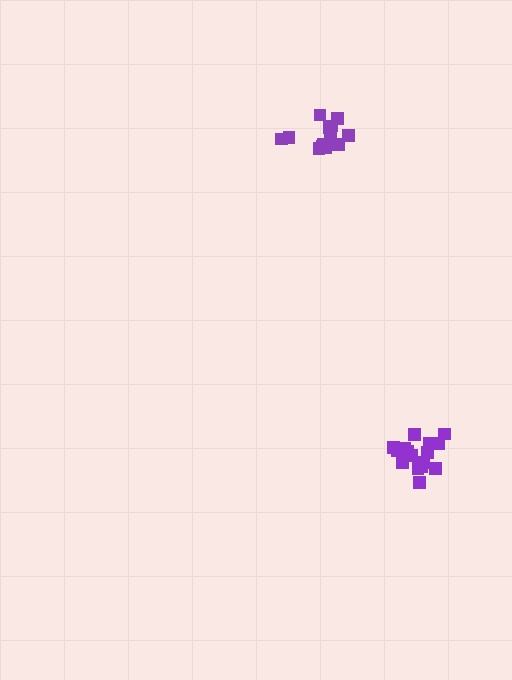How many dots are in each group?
Group 1: 14 dots, Group 2: 17 dots (31 total).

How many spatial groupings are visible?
There are 2 spatial groupings.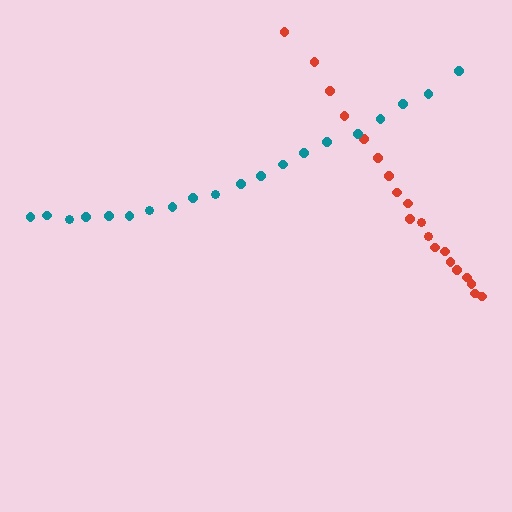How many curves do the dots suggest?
There are 2 distinct paths.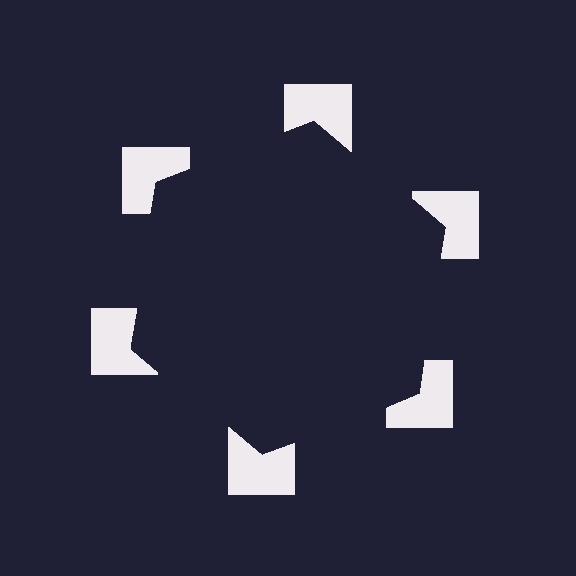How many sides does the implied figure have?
6 sides.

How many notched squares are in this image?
There are 6 — one at each vertex of the illusory hexagon.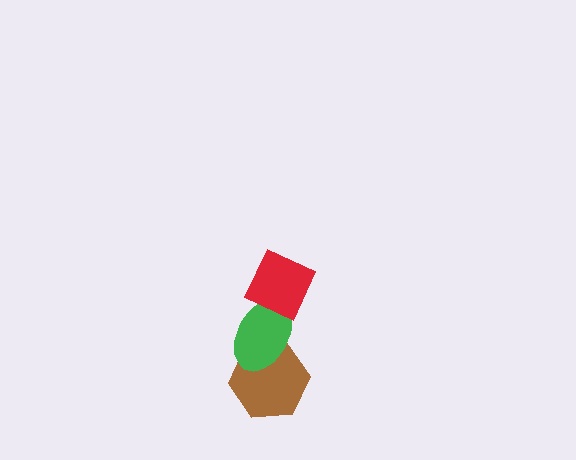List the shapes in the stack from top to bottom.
From top to bottom: the red diamond, the green ellipse, the brown hexagon.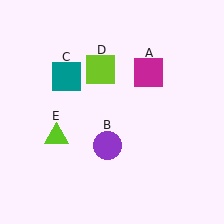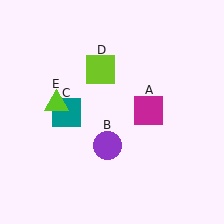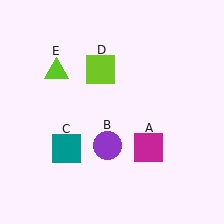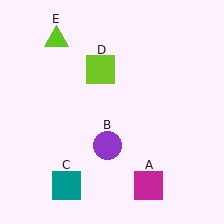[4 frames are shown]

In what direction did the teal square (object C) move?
The teal square (object C) moved down.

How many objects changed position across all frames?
3 objects changed position: magenta square (object A), teal square (object C), lime triangle (object E).